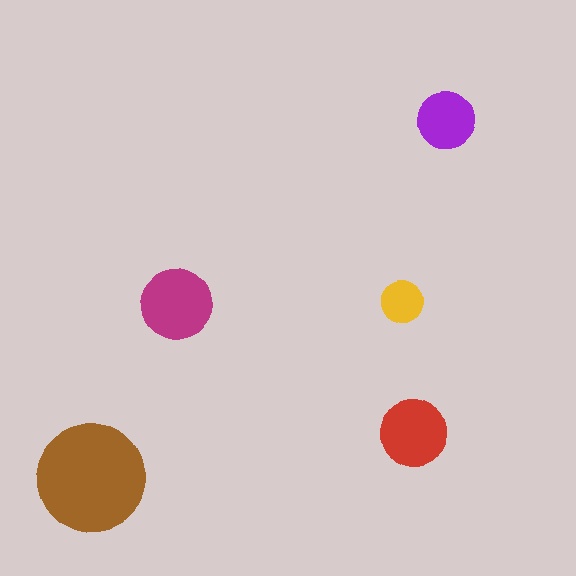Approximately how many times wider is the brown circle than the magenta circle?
About 1.5 times wider.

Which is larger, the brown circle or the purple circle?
The brown one.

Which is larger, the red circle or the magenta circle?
The magenta one.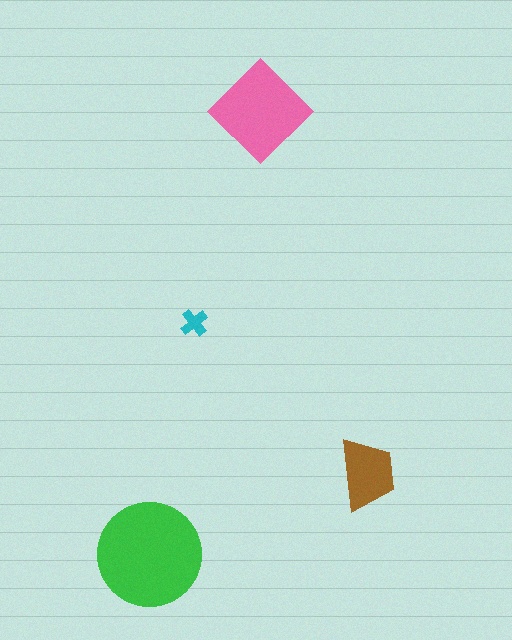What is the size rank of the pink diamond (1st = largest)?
2nd.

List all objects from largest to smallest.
The green circle, the pink diamond, the brown trapezoid, the cyan cross.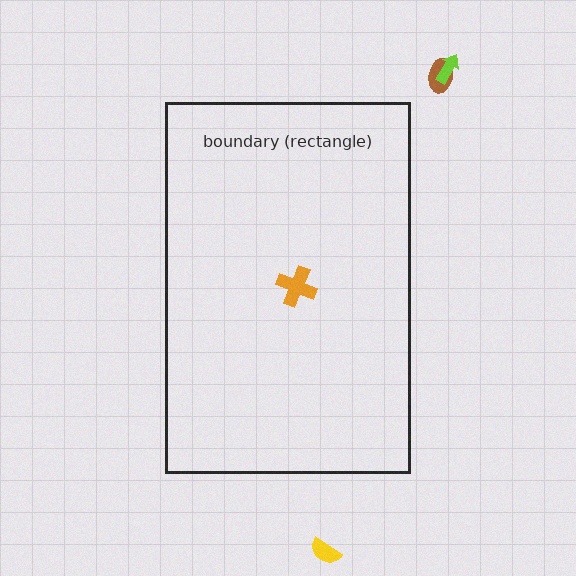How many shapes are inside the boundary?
1 inside, 3 outside.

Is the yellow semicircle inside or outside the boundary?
Outside.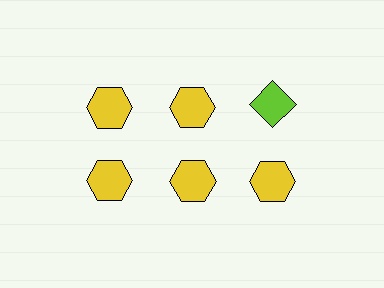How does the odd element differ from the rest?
It differs in both color (lime instead of yellow) and shape (diamond instead of hexagon).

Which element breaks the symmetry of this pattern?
The lime diamond in the top row, center column breaks the symmetry. All other shapes are yellow hexagons.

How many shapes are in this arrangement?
There are 6 shapes arranged in a grid pattern.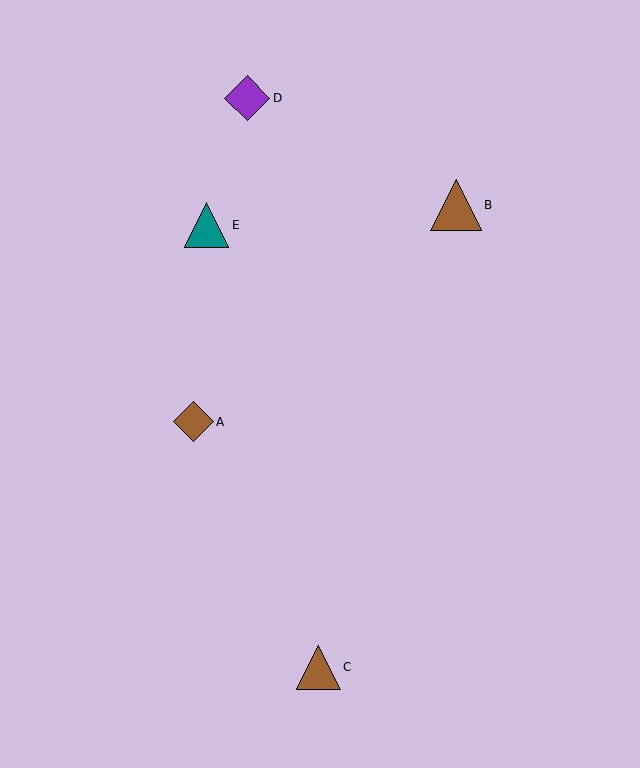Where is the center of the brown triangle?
The center of the brown triangle is at (456, 205).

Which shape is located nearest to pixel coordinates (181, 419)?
The brown diamond (labeled A) at (193, 422) is nearest to that location.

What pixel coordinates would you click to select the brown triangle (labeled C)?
Click at (318, 667) to select the brown triangle C.